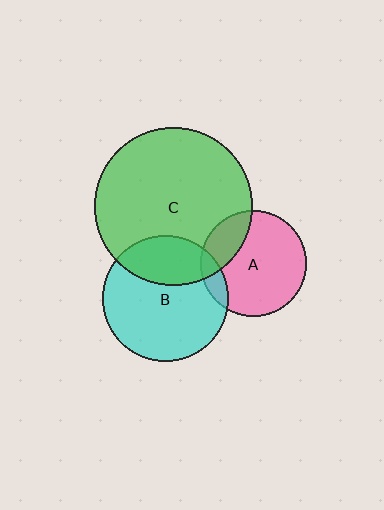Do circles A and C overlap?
Yes.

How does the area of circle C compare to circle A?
Approximately 2.2 times.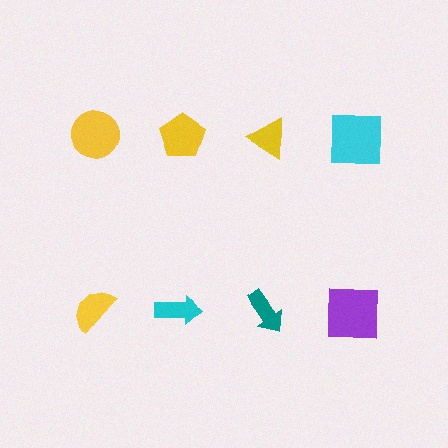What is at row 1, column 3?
A yellow triangle.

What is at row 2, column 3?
A teal arrow.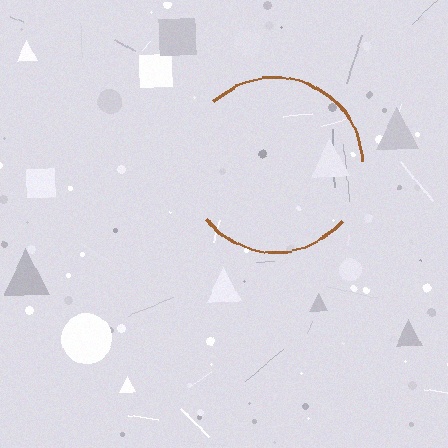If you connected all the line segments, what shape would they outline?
They would outline a circle.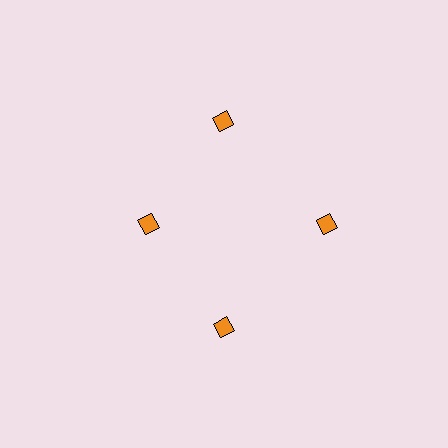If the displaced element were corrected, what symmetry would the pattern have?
It would have 4-fold rotational symmetry — the pattern would map onto itself every 90 degrees.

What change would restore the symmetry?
The symmetry would be restored by moving it outward, back onto the ring so that all 4 diamonds sit at equal angles and equal distance from the center.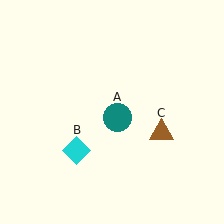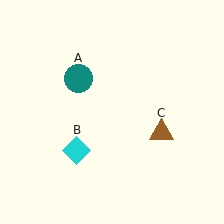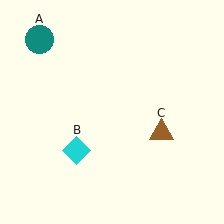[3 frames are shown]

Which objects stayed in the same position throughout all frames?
Cyan diamond (object B) and brown triangle (object C) remained stationary.